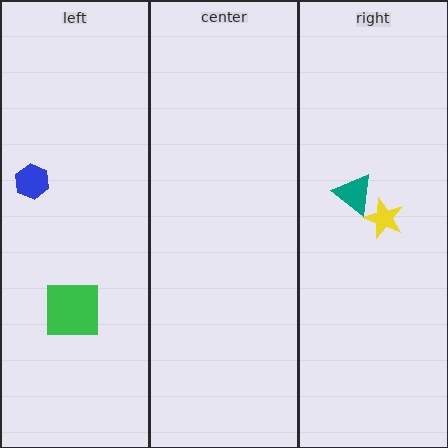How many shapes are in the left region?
2.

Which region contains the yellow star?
The right region.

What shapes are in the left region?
The green square, the blue hexagon.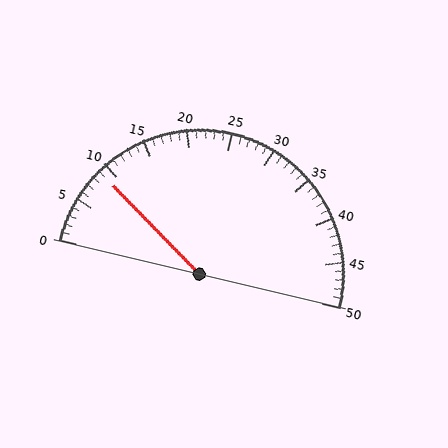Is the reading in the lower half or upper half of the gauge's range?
The reading is in the lower half of the range (0 to 50).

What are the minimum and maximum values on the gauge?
The gauge ranges from 0 to 50.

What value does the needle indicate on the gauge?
The needle indicates approximately 9.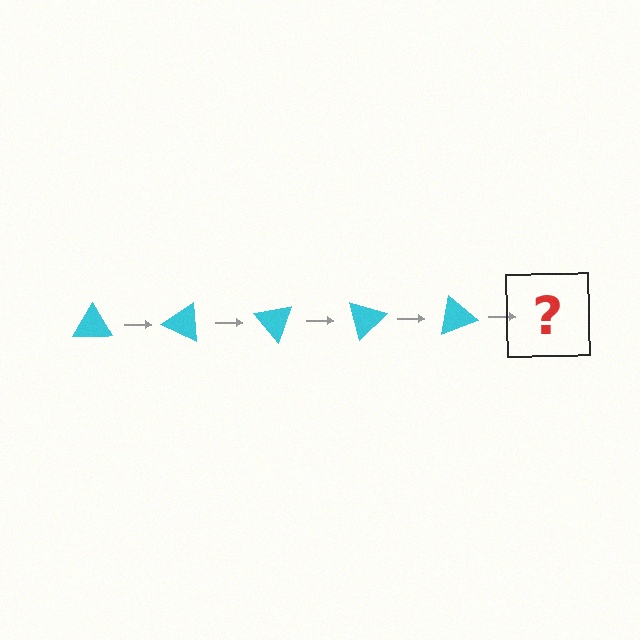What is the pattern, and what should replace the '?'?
The pattern is that the triangle rotates 25 degrees each step. The '?' should be a cyan triangle rotated 125 degrees.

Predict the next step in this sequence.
The next step is a cyan triangle rotated 125 degrees.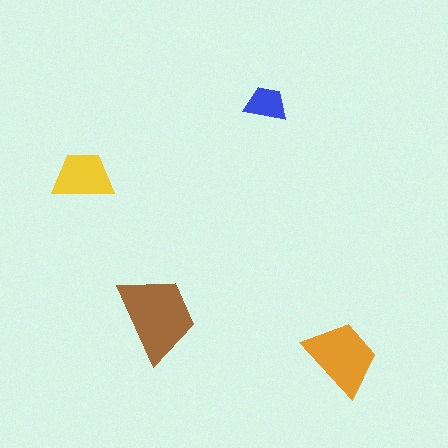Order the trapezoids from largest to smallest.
the brown one, the orange one, the yellow one, the blue one.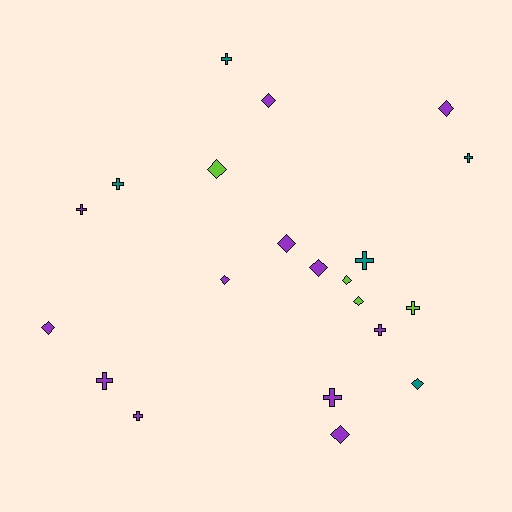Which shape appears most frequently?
Diamond, with 11 objects.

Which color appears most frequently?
Purple, with 12 objects.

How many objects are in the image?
There are 21 objects.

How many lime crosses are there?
There is 1 lime cross.